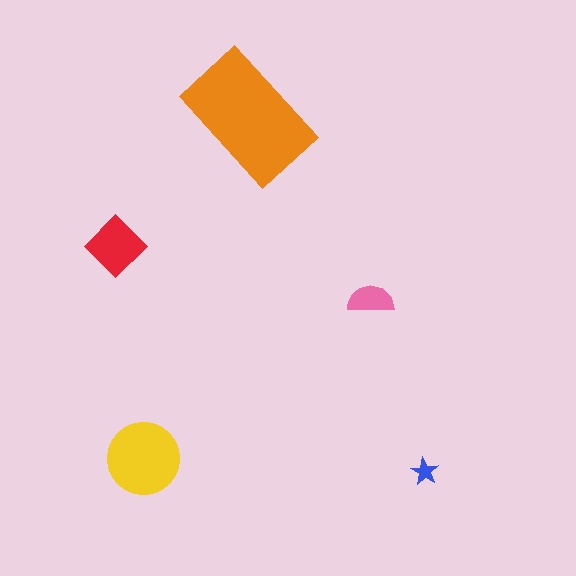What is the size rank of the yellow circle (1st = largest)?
2nd.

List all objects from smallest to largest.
The blue star, the pink semicircle, the red diamond, the yellow circle, the orange rectangle.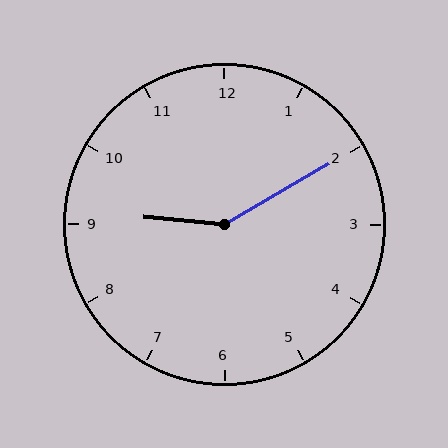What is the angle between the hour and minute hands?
Approximately 145 degrees.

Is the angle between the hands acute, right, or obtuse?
It is obtuse.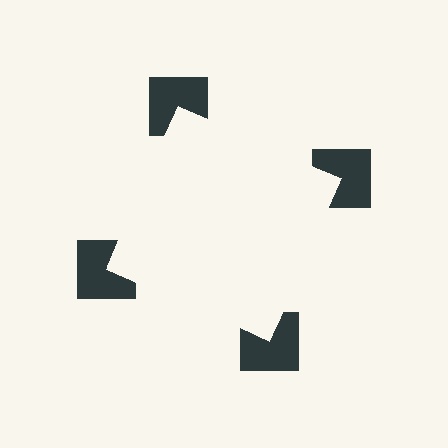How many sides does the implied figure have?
4 sides.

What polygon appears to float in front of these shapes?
An illusory square — its edges are inferred from the aligned wedge cuts in the notched squares, not physically drawn.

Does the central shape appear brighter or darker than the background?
It typically appears slightly brighter than the background, even though no actual brightness change is drawn.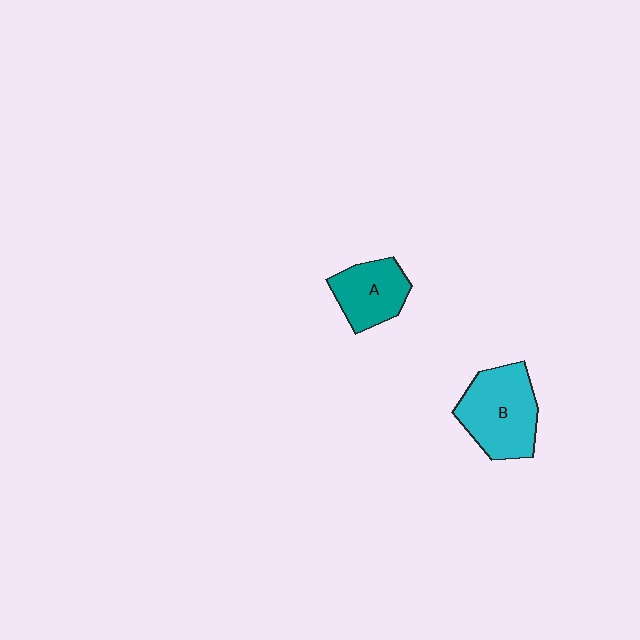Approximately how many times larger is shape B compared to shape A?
Approximately 1.5 times.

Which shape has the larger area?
Shape B (cyan).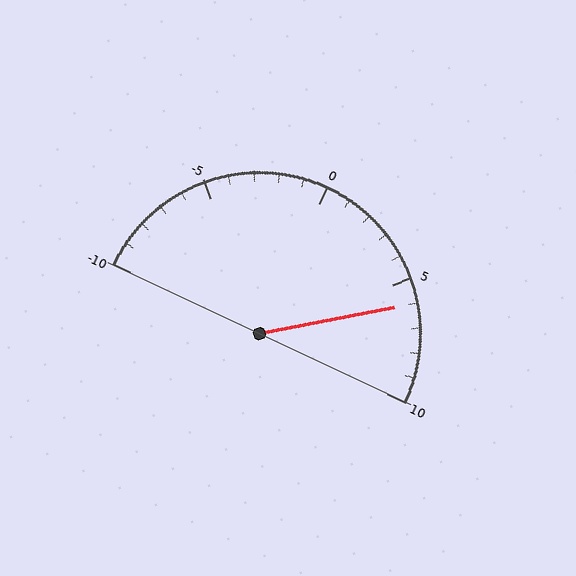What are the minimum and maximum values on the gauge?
The gauge ranges from -10 to 10.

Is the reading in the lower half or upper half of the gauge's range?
The reading is in the upper half of the range (-10 to 10).